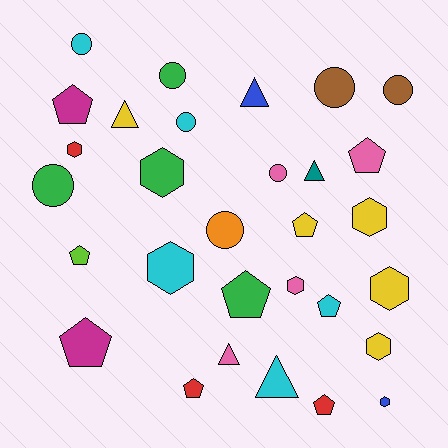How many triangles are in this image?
There are 5 triangles.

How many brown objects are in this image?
There are 2 brown objects.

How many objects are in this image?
There are 30 objects.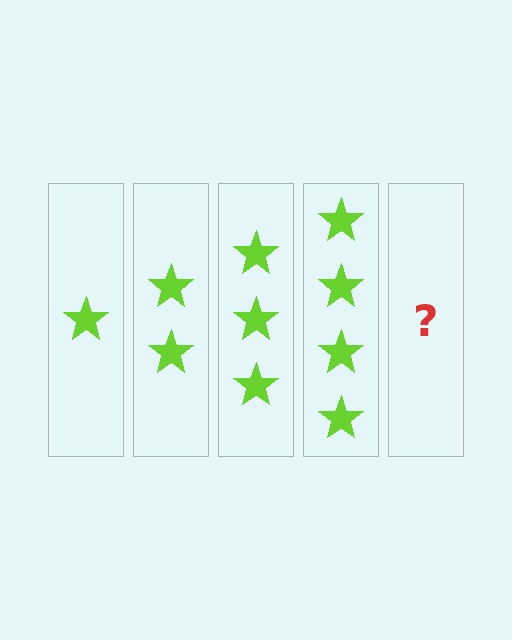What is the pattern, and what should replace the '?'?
The pattern is that each step adds one more star. The '?' should be 5 stars.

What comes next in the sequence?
The next element should be 5 stars.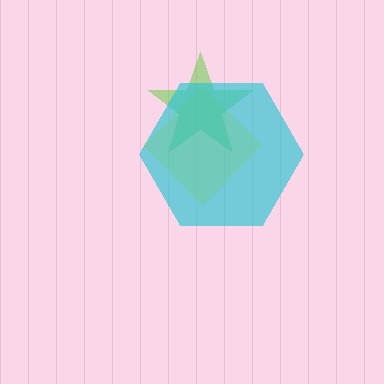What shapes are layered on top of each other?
The layered shapes are: a yellow diamond, a lime star, a cyan hexagon.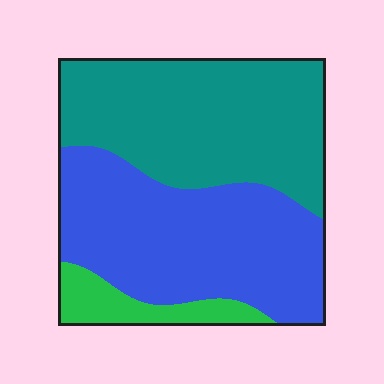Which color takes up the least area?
Green, at roughly 10%.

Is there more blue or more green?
Blue.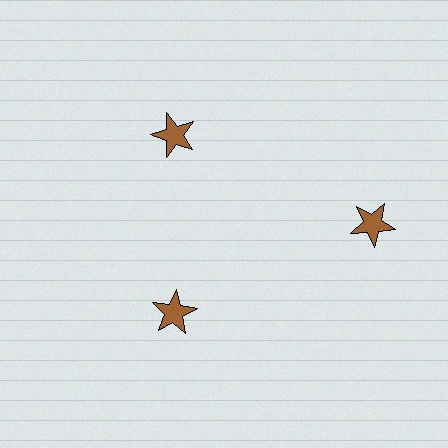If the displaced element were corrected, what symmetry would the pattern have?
It would have 3-fold rotational symmetry — the pattern would map onto itself every 120 degrees.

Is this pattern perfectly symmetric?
No. The 3 brown stars are arranged in a ring, but one element near the 3 o'clock position is pushed outward from the center, breaking the 3-fold rotational symmetry.